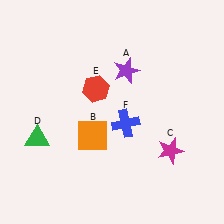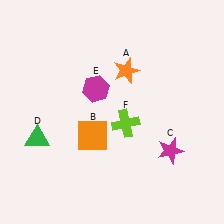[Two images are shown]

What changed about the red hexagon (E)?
In Image 1, E is red. In Image 2, it changed to magenta.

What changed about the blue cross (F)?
In Image 1, F is blue. In Image 2, it changed to lime.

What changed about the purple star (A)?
In Image 1, A is purple. In Image 2, it changed to orange.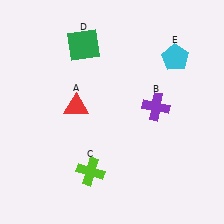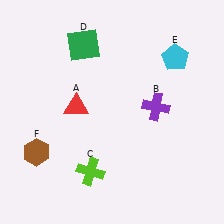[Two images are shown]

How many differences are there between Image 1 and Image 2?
There is 1 difference between the two images.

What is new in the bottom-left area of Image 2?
A brown hexagon (F) was added in the bottom-left area of Image 2.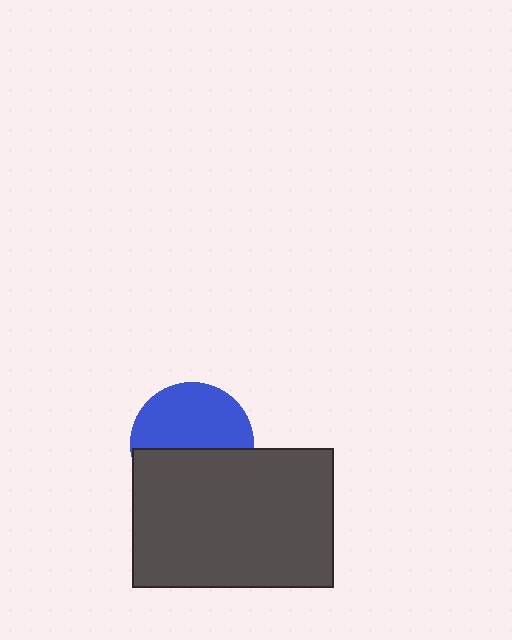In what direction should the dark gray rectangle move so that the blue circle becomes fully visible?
The dark gray rectangle should move down. That is the shortest direction to clear the overlap and leave the blue circle fully visible.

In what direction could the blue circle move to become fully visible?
The blue circle could move up. That would shift it out from behind the dark gray rectangle entirely.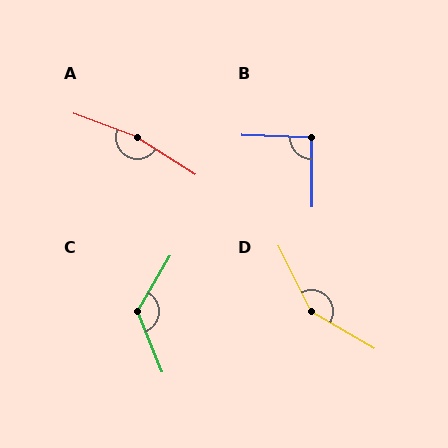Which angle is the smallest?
B, at approximately 93 degrees.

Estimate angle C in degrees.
Approximately 128 degrees.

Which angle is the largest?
A, at approximately 168 degrees.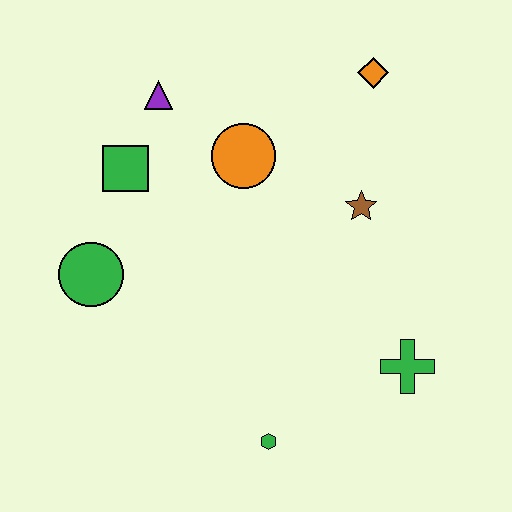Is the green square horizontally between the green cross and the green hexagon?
No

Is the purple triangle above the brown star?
Yes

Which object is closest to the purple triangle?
The green square is closest to the purple triangle.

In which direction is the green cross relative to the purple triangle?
The green cross is below the purple triangle.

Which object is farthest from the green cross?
The purple triangle is farthest from the green cross.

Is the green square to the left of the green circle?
No